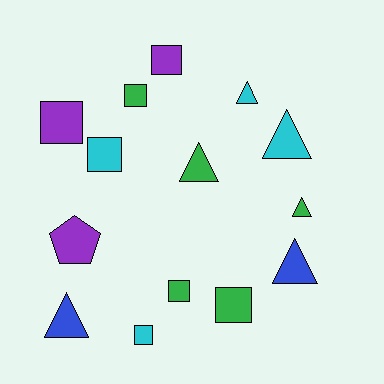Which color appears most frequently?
Green, with 5 objects.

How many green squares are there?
There are 3 green squares.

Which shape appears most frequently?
Square, with 7 objects.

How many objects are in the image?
There are 14 objects.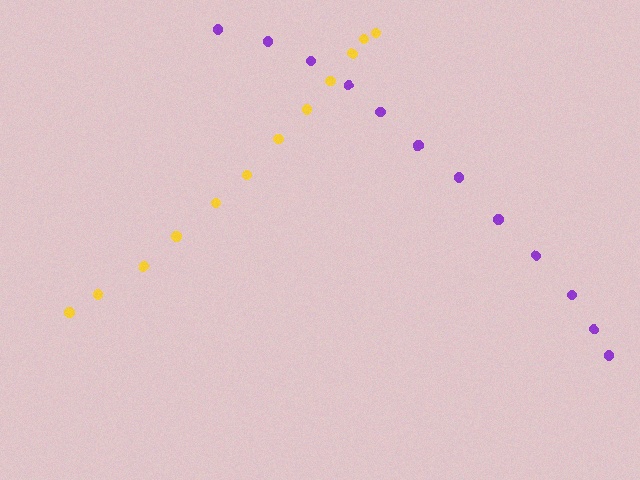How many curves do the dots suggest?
There are 2 distinct paths.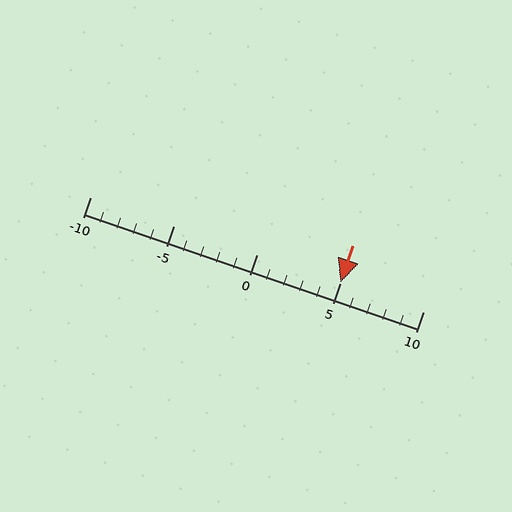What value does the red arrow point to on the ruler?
The red arrow points to approximately 5.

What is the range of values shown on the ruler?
The ruler shows values from -10 to 10.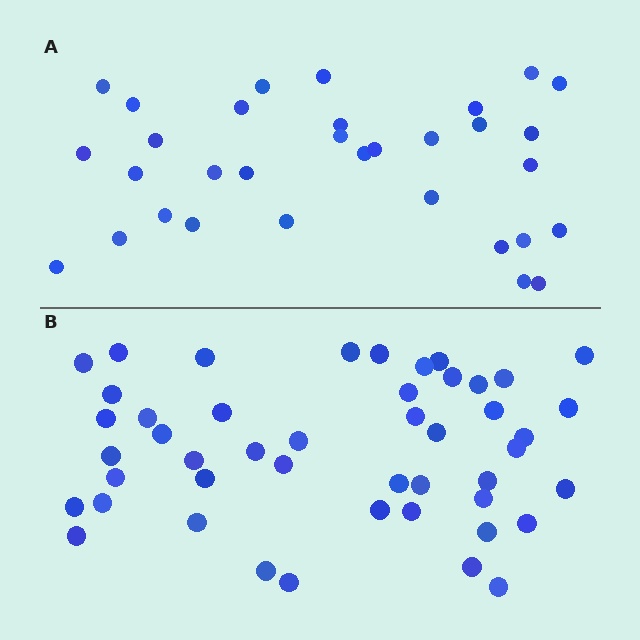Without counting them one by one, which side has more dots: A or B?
Region B (the bottom region) has more dots.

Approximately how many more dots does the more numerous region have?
Region B has approximately 15 more dots than region A.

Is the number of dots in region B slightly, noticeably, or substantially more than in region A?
Region B has substantially more. The ratio is roughly 1.5 to 1.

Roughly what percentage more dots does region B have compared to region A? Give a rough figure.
About 45% more.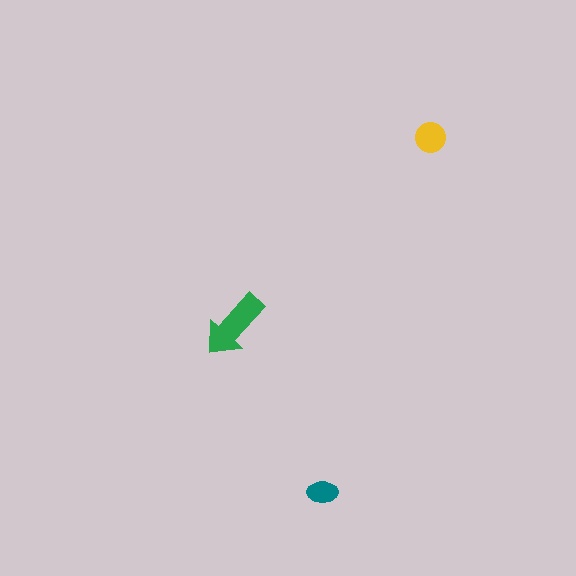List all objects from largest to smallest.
The green arrow, the yellow circle, the teal ellipse.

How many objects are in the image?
There are 3 objects in the image.